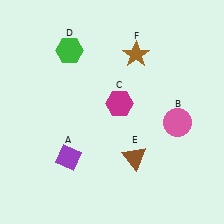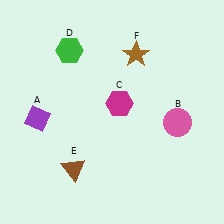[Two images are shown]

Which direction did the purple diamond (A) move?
The purple diamond (A) moved up.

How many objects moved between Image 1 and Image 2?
2 objects moved between the two images.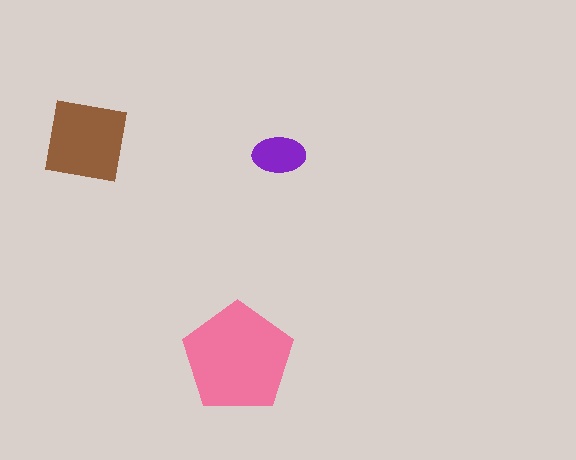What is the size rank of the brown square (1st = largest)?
2nd.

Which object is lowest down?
The pink pentagon is bottommost.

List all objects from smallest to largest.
The purple ellipse, the brown square, the pink pentagon.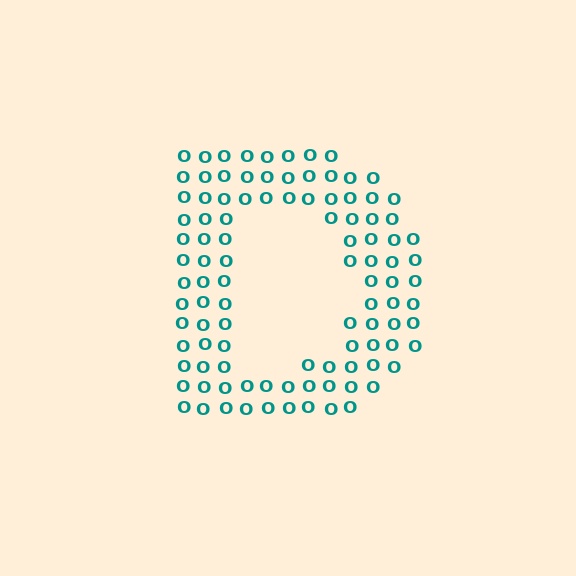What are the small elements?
The small elements are letter O's.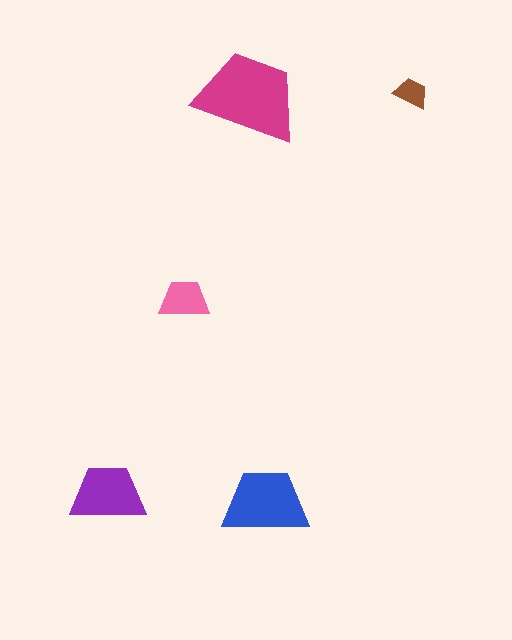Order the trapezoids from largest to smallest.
the magenta one, the blue one, the purple one, the pink one, the brown one.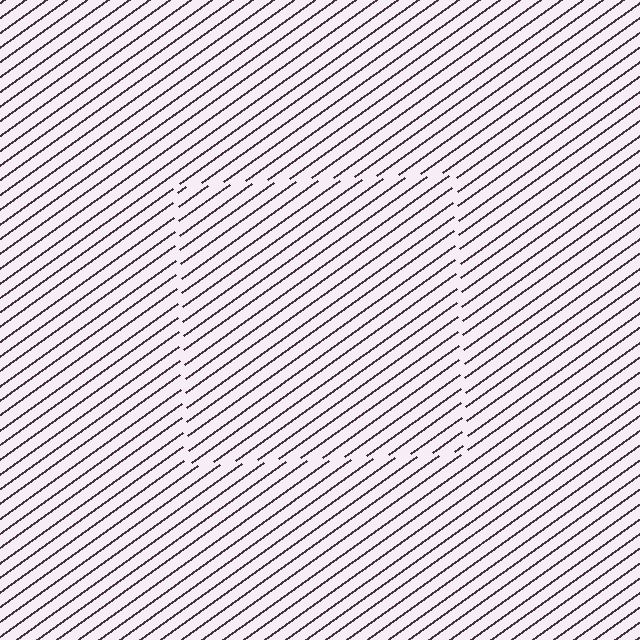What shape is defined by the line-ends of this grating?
An illusory square. The interior of the shape contains the same grating, shifted by half a period — the contour is defined by the phase discontinuity where line-ends from the inner and outer gratings abut.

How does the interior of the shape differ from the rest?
The interior of the shape contains the same grating, shifted by half a period — the contour is defined by the phase discontinuity where line-ends from the inner and outer gratings abut.